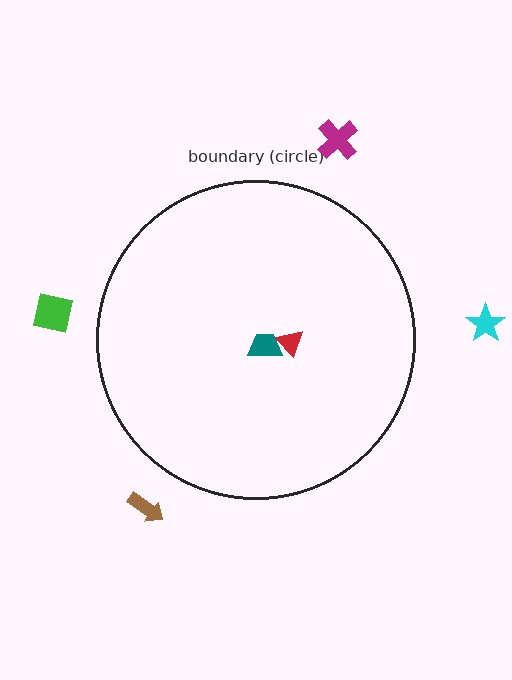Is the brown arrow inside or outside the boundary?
Outside.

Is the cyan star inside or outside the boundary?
Outside.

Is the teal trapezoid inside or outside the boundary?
Inside.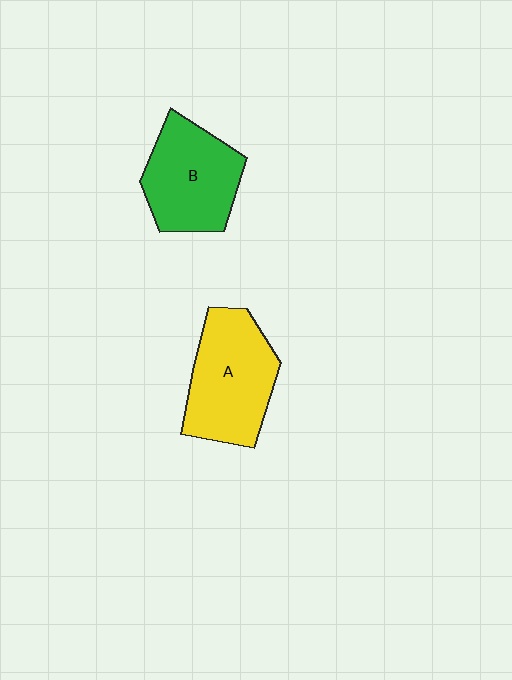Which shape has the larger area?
Shape A (yellow).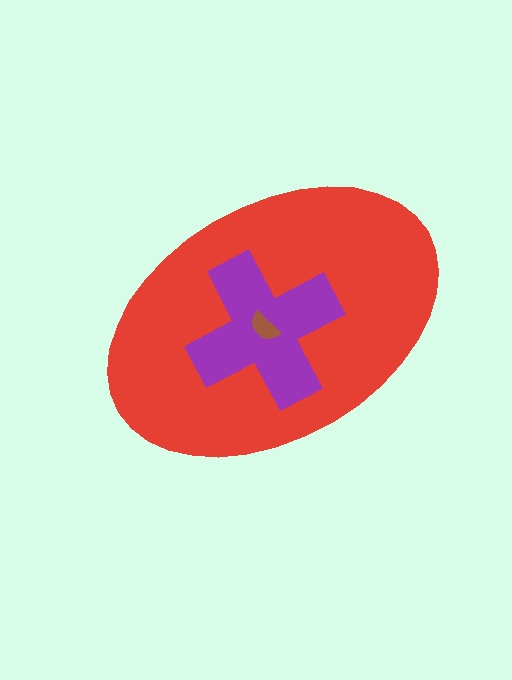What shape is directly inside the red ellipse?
The purple cross.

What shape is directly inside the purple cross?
The brown semicircle.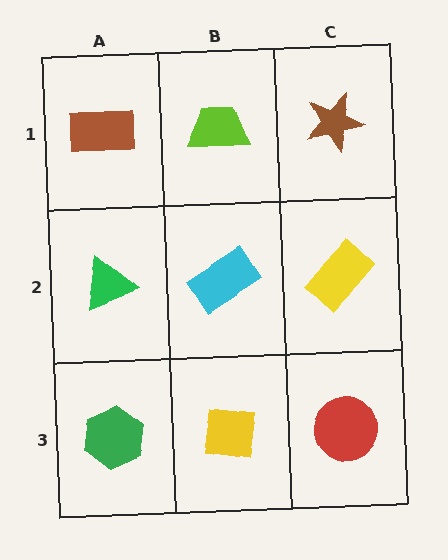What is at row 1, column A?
A brown rectangle.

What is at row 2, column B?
A cyan rectangle.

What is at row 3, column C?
A red circle.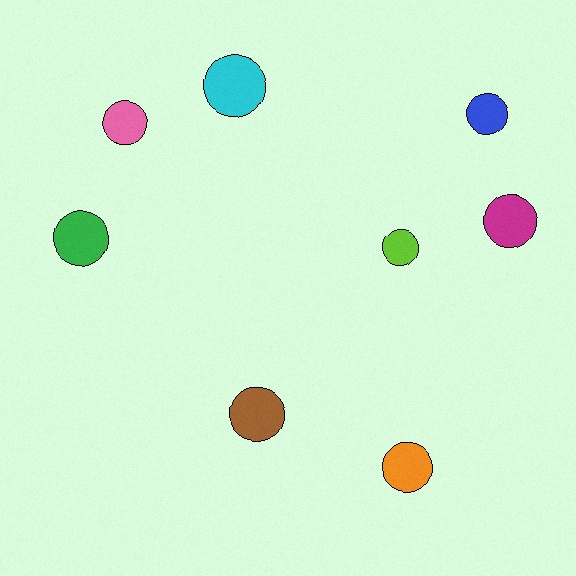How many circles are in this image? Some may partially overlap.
There are 8 circles.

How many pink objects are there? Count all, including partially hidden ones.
There is 1 pink object.